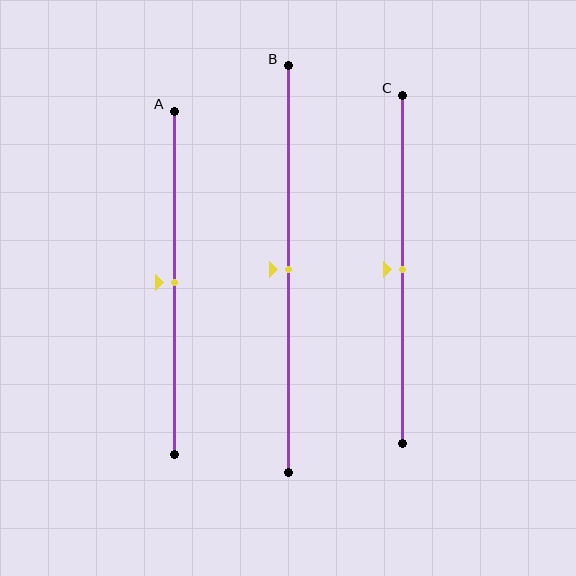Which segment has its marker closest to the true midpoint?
Segment A has its marker closest to the true midpoint.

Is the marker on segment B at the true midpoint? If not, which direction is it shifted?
Yes, the marker on segment B is at the true midpoint.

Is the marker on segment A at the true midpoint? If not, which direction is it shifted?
Yes, the marker on segment A is at the true midpoint.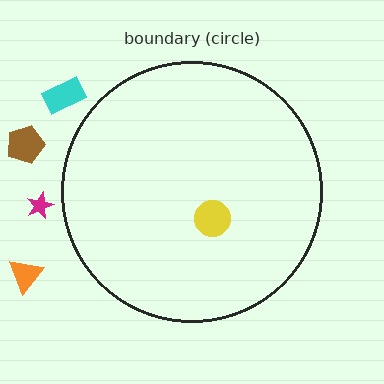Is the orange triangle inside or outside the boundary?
Outside.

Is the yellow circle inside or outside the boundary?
Inside.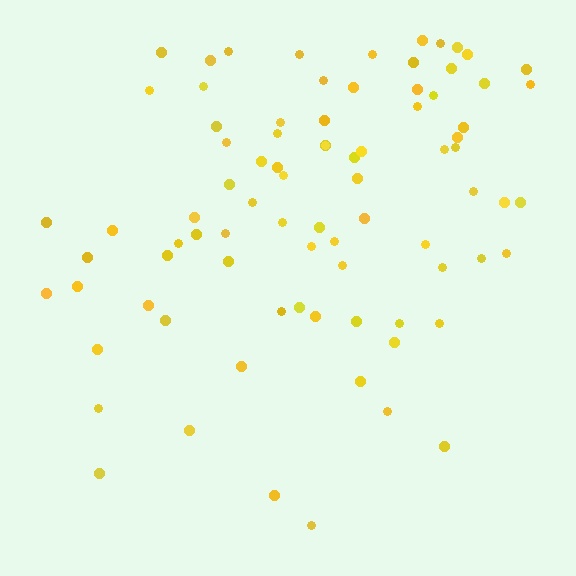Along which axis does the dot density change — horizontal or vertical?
Vertical.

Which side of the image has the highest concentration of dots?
The top.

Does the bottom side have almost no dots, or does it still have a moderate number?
Still a moderate number, just noticeably fewer than the top.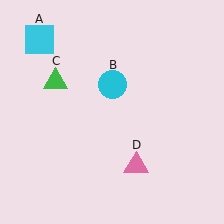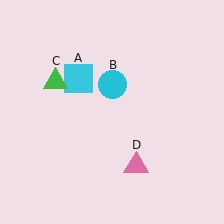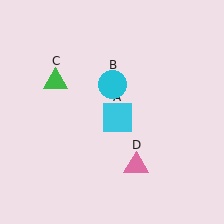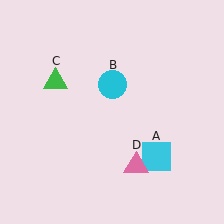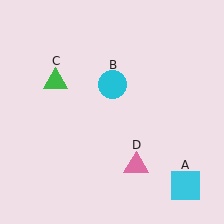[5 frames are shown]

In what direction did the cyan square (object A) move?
The cyan square (object A) moved down and to the right.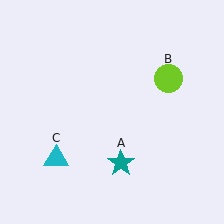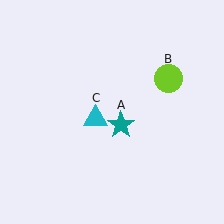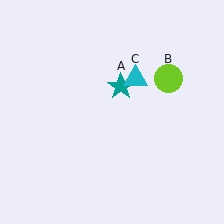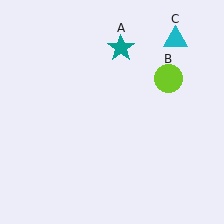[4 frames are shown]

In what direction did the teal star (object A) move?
The teal star (object A) moved up.